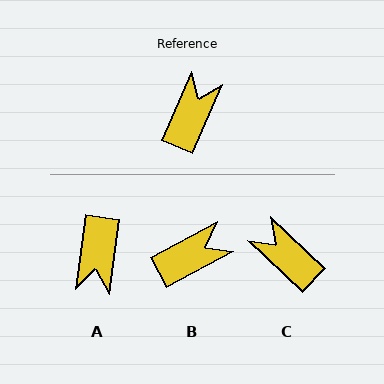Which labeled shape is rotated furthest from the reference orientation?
A, about 164 degrees away.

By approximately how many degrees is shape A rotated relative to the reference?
Approximately 164 degrees clockwise.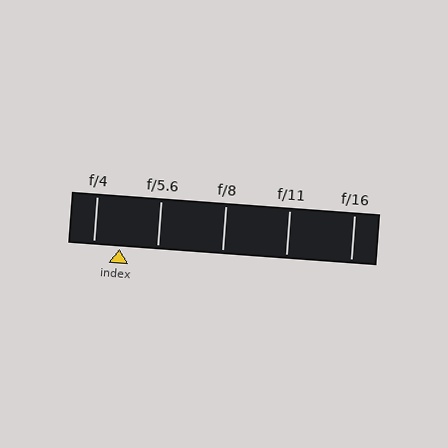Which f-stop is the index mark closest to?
The index mark is closest to f/4.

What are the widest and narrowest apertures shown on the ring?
The widest aperture shown is f/4 and the narrowest is f/16.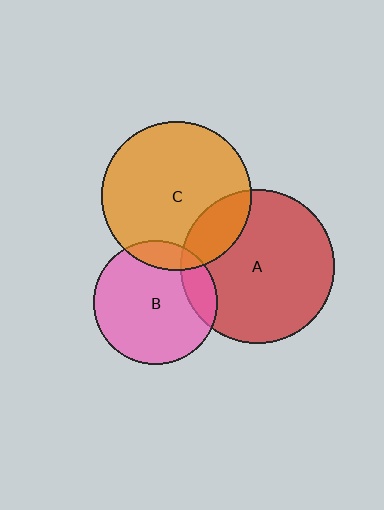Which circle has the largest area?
Circle A (red).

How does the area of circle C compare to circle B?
Approximately 1.5 times.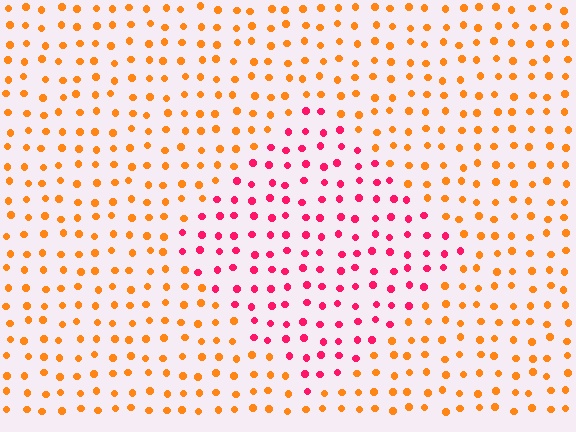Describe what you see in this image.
The image is filled with small orange elements in a uniform arrangement. A diamond-shaped region is visible where the elements are tinted to a slightly different hue, forming a subtle color boundary.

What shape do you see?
I see a diamond.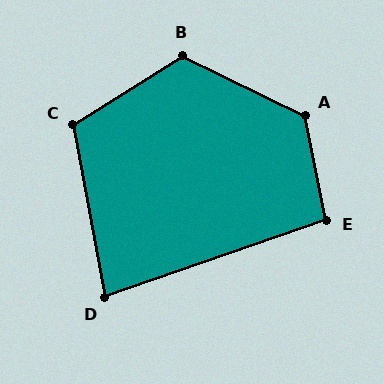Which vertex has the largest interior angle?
A, at approximately 127 degrees.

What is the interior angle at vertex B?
Approximately 122 degrees (obtuse).